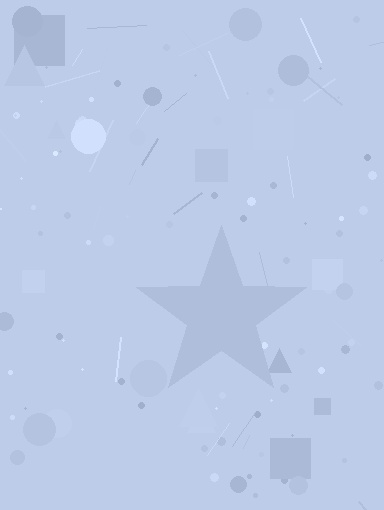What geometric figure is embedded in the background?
A star is embedded in the background.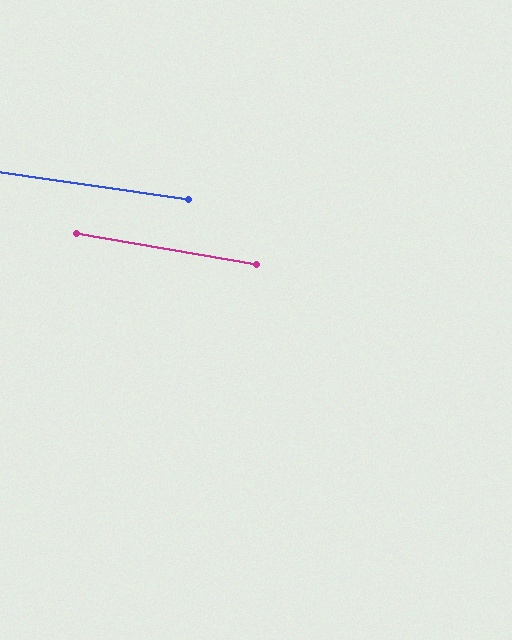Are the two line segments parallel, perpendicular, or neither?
Parallel — their directions differ by only 1.9°.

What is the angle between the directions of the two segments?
Approximately 2 degrees.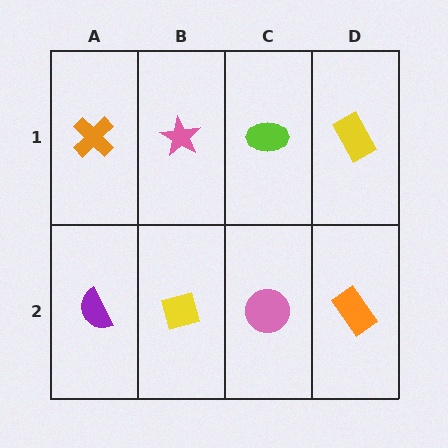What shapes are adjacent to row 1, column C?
A pink circle (row 2, column C), a pink star (row 1, column B), a yellow rectangle (row 1, column D).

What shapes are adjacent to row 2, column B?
A pink star (row 1, column B), a purple semicircle (row 2, column A), a pink circle (row 2, column C).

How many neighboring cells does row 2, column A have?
2.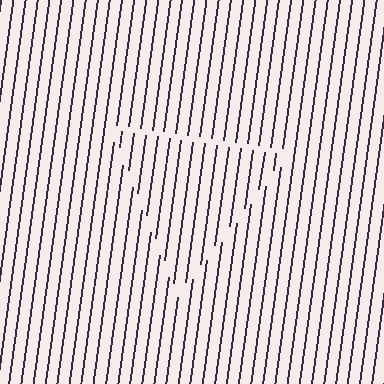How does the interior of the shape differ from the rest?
The interior of the shape contains the same grating, shifted by half a period — the contour is defined by the phase discontinuity where line-ends from the inner and outer gratings abut.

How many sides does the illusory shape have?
3 sides — the line-ends trace a triangle.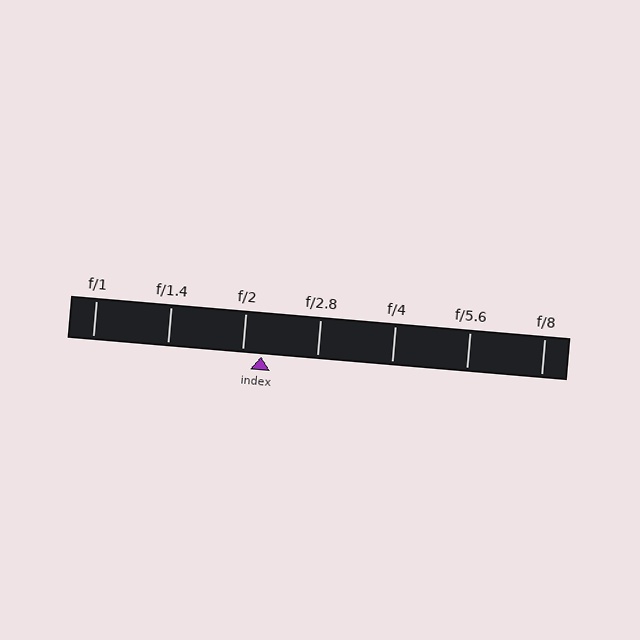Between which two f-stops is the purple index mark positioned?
The index mark is between f/2 and f/2.8.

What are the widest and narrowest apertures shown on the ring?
The widest aperture shown is f/1 and the narrowest is f/8.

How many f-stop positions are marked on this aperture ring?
There are 7 f-stop positions marked.